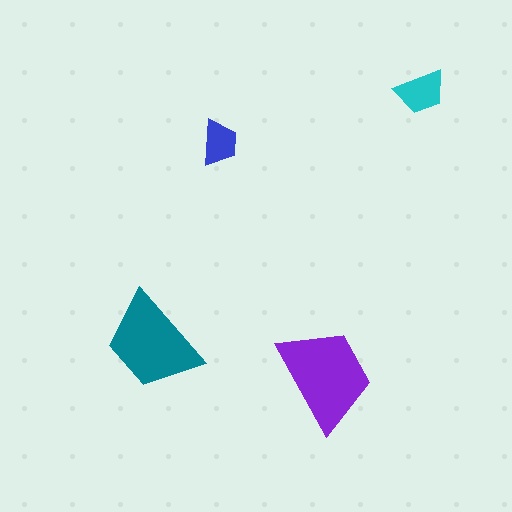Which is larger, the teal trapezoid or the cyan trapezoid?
The teal one.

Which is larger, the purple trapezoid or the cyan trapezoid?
The purple one.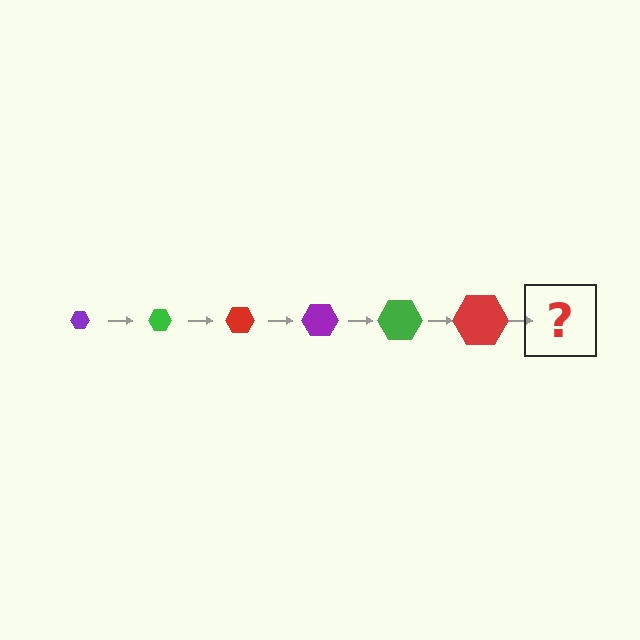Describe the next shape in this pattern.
It should be a purple hexagon, larger than the previous one.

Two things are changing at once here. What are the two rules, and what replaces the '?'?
The two rules are that the hexagon grows larger each step and the color cycles through purple, green, and red. The '?' should be a purple hexagon, larger than the previous one.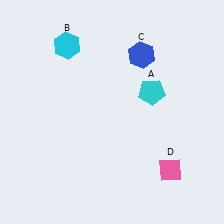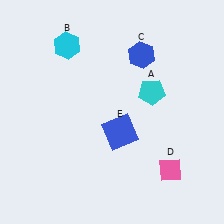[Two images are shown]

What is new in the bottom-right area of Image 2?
A blue square (E) was added in the bottom-right area of Image 2.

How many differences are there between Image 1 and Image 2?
There is 1 difference between the two images.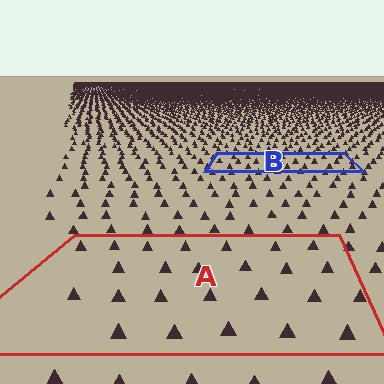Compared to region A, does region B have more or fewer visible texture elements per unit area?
Region B has more texture elements per unit area — they are packed more densely because it is farther away.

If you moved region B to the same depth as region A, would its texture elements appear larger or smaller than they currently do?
They would appear larger. At a closer depth, the same texture elements are projected at a bigger on-screen size.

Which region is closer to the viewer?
Region A is closer. The texture elements there are larger and more spread out.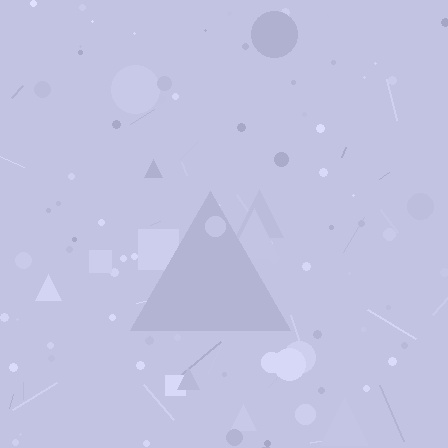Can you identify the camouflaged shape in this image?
The camouflaged shape is a triangle.